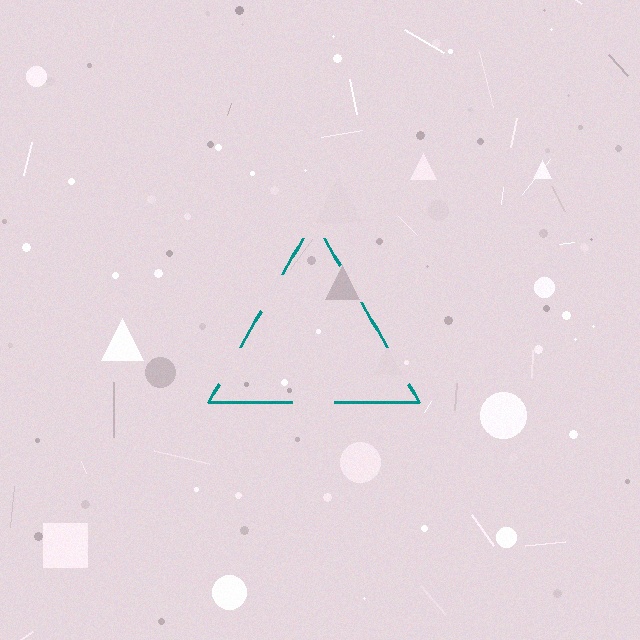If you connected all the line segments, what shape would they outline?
They would outline a triangle.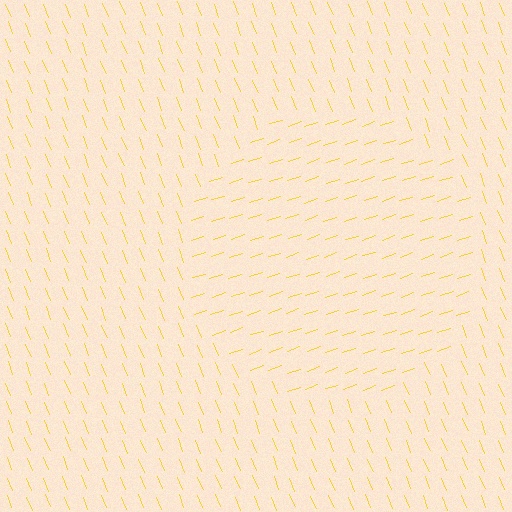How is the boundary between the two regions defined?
The boundary is defined purely by a change in line orientation (approximately 86 degrees difference). All lines are the same color and thickness.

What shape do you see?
I see a circle.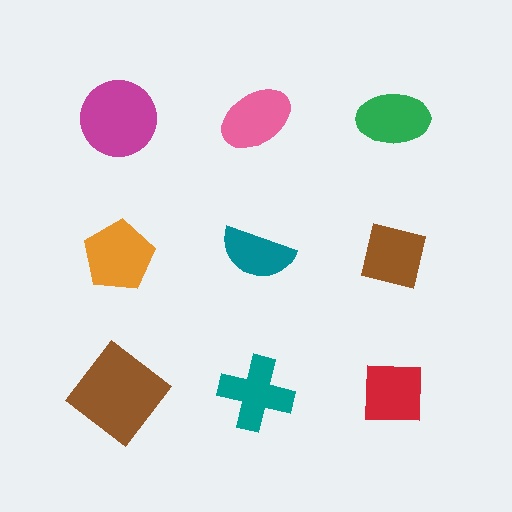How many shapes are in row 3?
3 shapes.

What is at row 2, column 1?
An orange pentagon.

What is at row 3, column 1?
A brown diamond.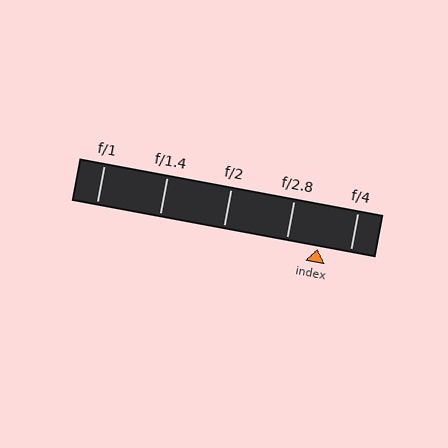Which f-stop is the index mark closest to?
The index mark is closest to f/2.8.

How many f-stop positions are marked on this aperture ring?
There are 5 f-stop positions marked.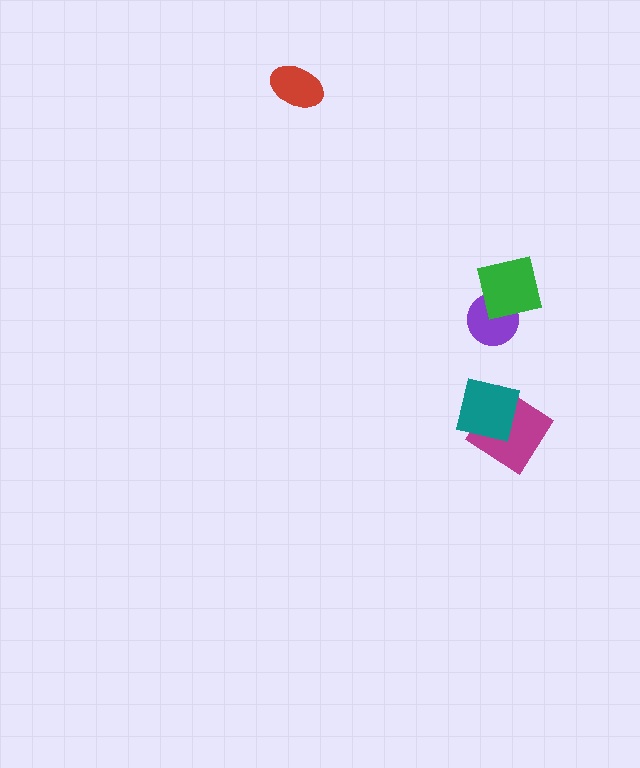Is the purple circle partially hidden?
Yes, it is partially covered by another shape.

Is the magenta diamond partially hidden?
Yes, it is partially covered by another shape.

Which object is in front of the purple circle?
The green square is in front of the purple circle.